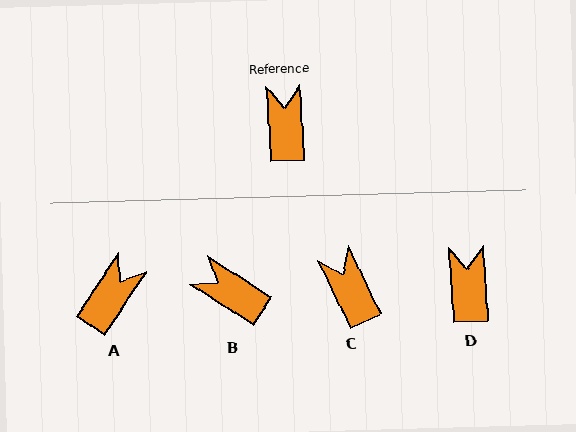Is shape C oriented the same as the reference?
No, it is off by about 22 degrees.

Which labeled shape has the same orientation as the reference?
D.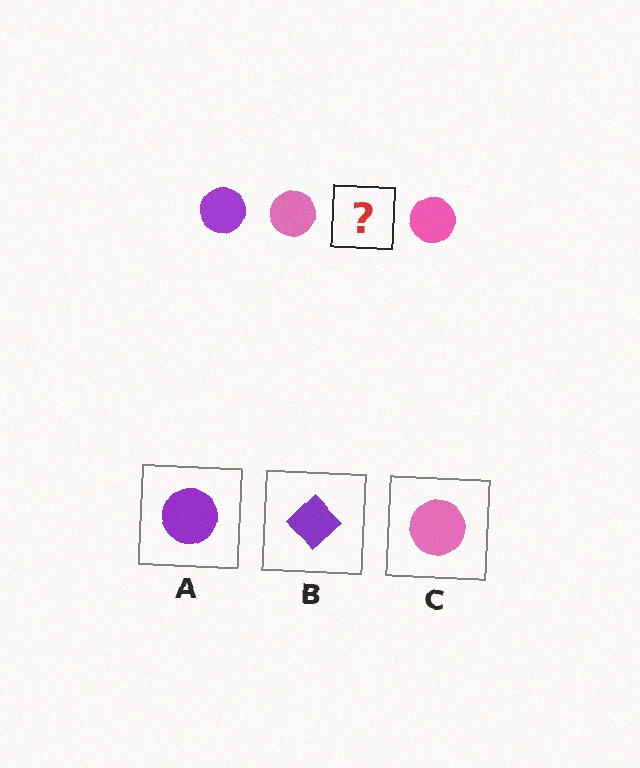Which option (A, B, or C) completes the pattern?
A.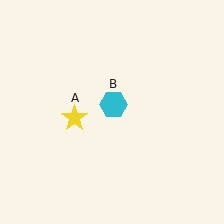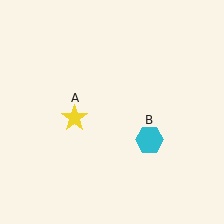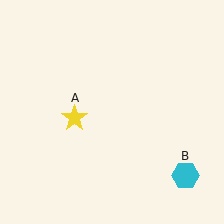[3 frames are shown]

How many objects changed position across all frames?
1 object changed position: cyan hexagon (object B).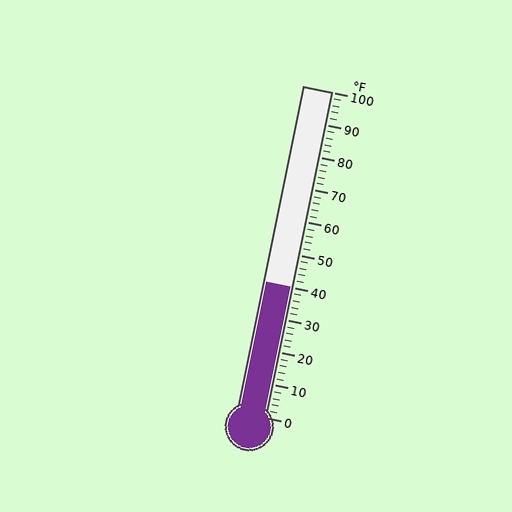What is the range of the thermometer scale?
The thermometer scale ranges from 0°F to 100°F.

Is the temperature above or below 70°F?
The temperature is below 70°F.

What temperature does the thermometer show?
The thermometer shows approximately 40°F.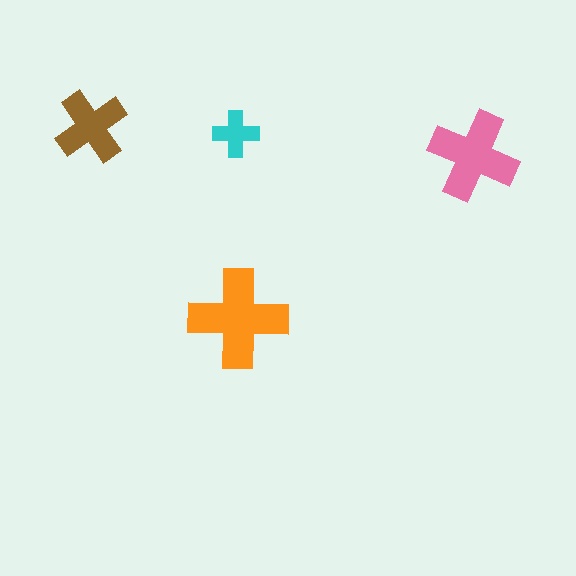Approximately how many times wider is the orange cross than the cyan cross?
About 2 times wider.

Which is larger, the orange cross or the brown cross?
The orange one.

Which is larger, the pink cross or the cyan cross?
The pink one.